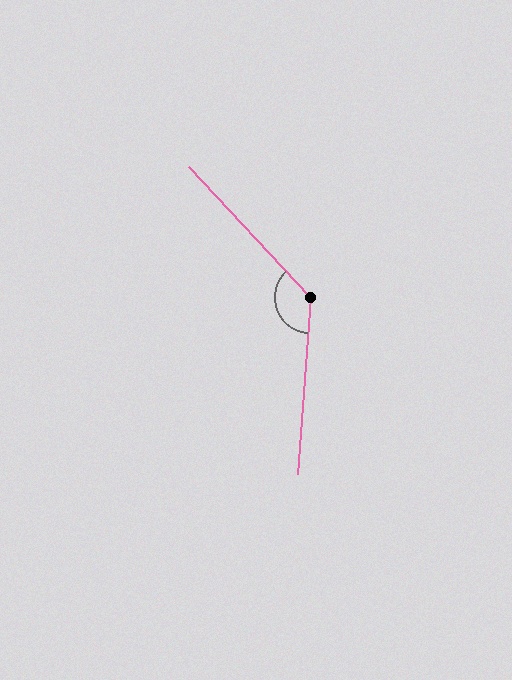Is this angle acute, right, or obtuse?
It is obtuse.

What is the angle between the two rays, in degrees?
Approximately 133 degrees.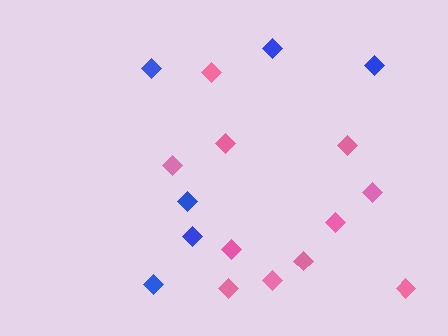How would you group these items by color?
There are 2 groups: one group of pink diamonds (11) and one group of blue diamonds (6).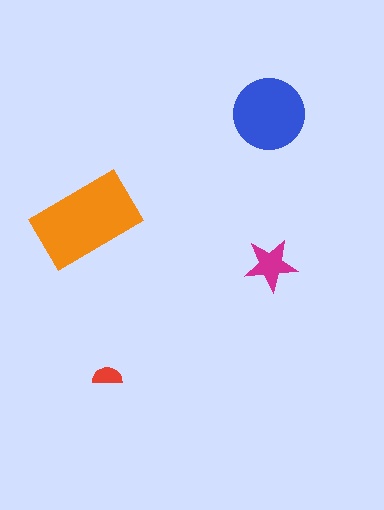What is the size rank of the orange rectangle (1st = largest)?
1st.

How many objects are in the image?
There are 4 objects in the image.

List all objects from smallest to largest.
The red semicircle, the magenta star, the blue circle, the orange rectangle.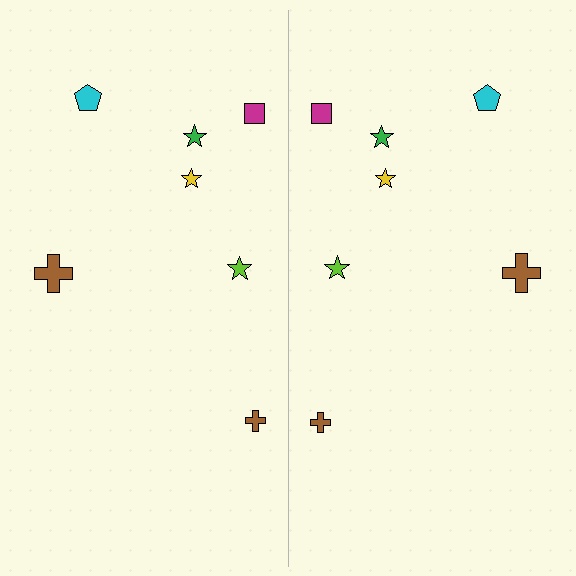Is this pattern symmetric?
Yes, this pattern has bilateral (reflection) symmetry.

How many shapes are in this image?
There are 14 shapes in this image.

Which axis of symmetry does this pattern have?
The pattern has a vertical axis of symmetry running through the center of the image.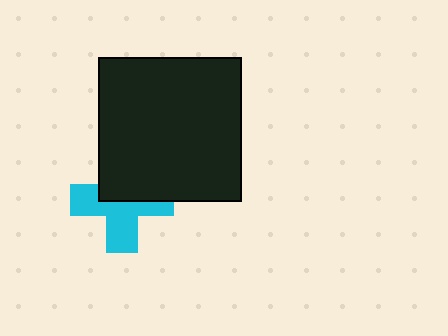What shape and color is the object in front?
The object in front is a black square.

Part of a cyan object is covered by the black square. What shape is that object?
It is a cross.